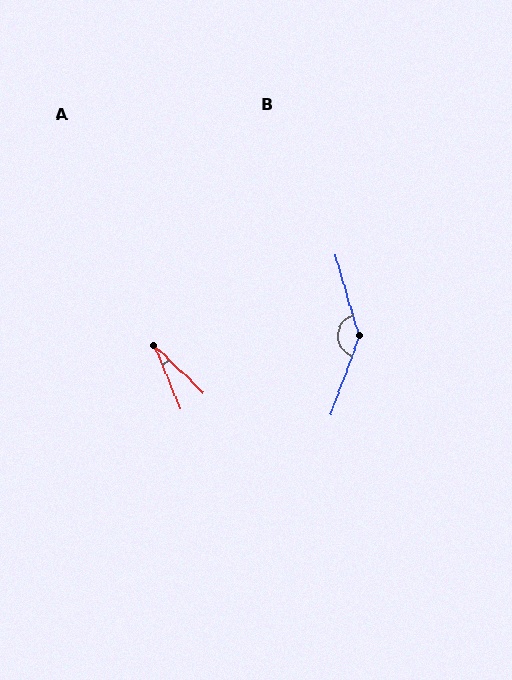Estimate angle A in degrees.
Approximately 24 degrees.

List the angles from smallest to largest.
A (24°), B (144°).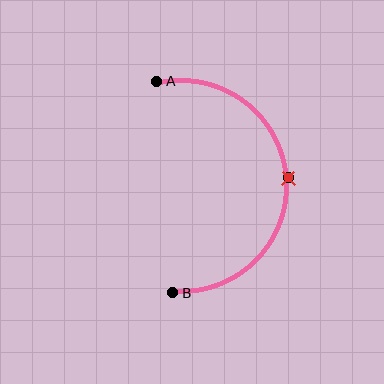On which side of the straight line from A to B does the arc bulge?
The arc bulges to the right of the straight line connecting A and B.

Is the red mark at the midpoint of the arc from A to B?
Yes. The red mark lies on the arc at equal arc-length from both A and B — it is the arc midpoint.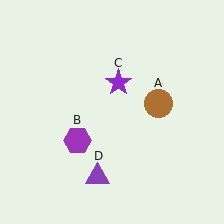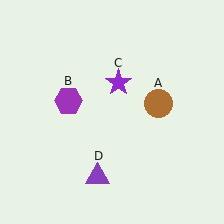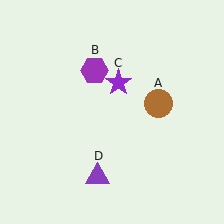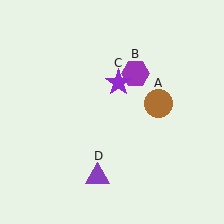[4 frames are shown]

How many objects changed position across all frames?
1 object changed position: purple hexagon (object B).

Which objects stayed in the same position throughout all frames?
Brown circle (object A) and purple star (object C) and purple triangle (object D) remained stationary.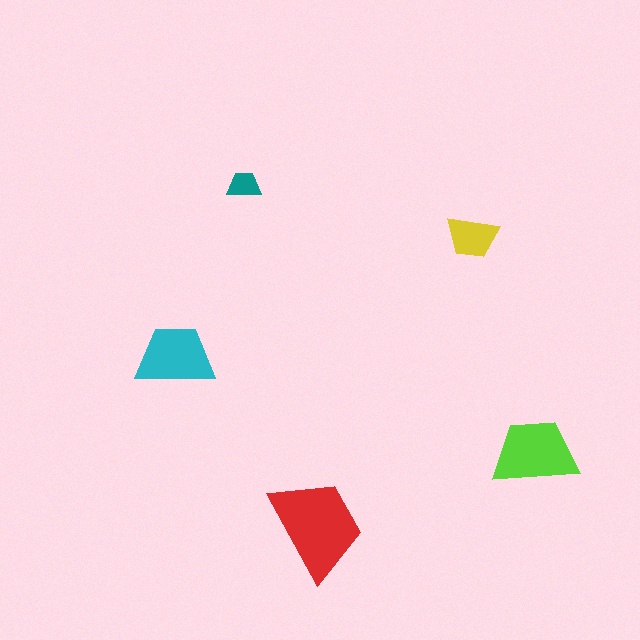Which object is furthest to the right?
The lime trapezoid is rightmost.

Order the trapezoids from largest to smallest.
the red one, the lime one, the cyan one, the yellow one, the teal one.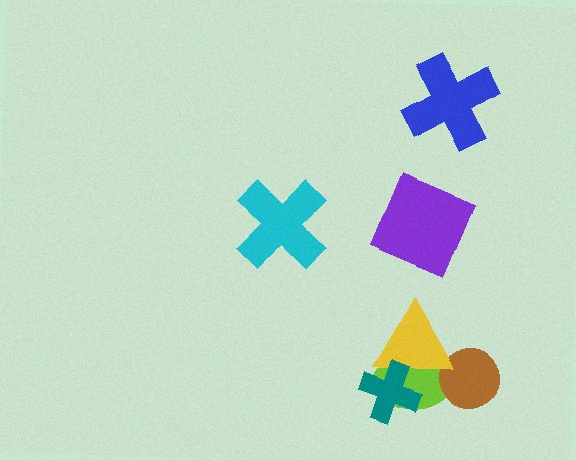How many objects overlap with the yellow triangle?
3 objects overlap with the yellow triangle.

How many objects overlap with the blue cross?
0 objects overlap with the blue cross.